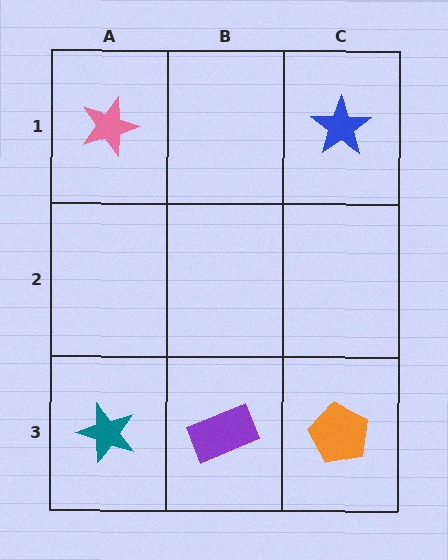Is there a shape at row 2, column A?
No, that cell is empty.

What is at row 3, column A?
A teal star.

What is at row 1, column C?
A blue star.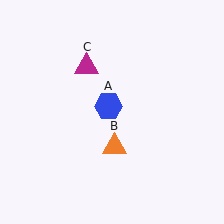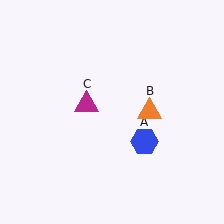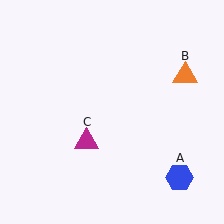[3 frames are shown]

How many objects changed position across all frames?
3 objects changed position: blue hexagon (object A), orange triangle (object B), magenta triangle (object C).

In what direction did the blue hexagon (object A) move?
The blue hexagon (object A) moved down and to the right.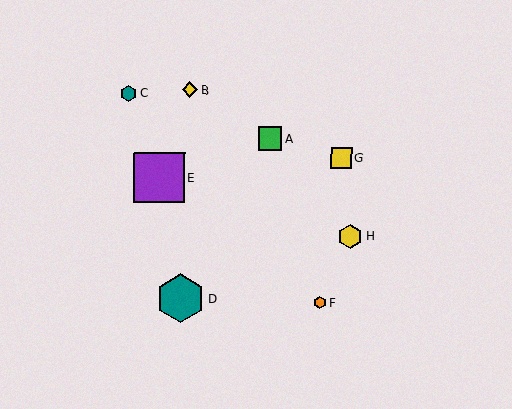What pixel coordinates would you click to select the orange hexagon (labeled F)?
Click at (320, 302) to select the orange hexagon F.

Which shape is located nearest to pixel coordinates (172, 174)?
The purple square (labeled E) at (159, 178) is nearest to that location.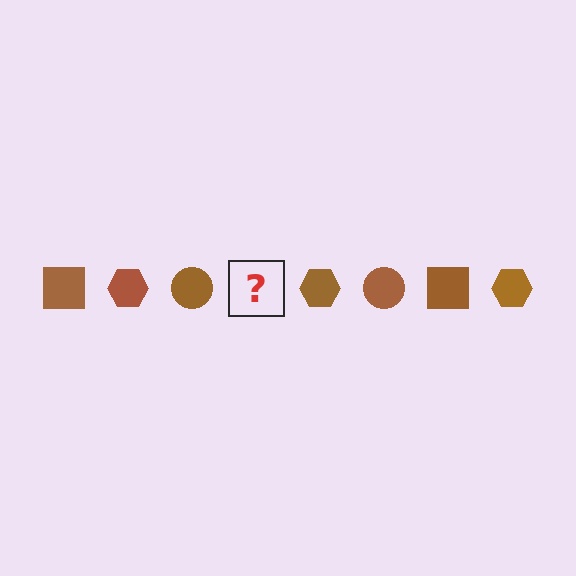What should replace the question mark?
The question mark should be replaced with a brown square.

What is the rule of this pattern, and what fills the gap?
The rule is that the pattern cycles through square, hexagon, circle shapes in brown. The gap should be filled with a brown square.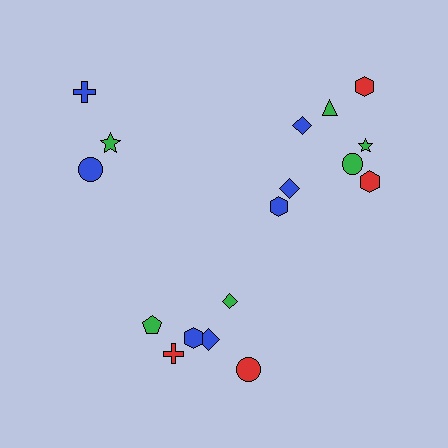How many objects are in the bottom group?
There are 6 objects.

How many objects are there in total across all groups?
There are 17 objects.